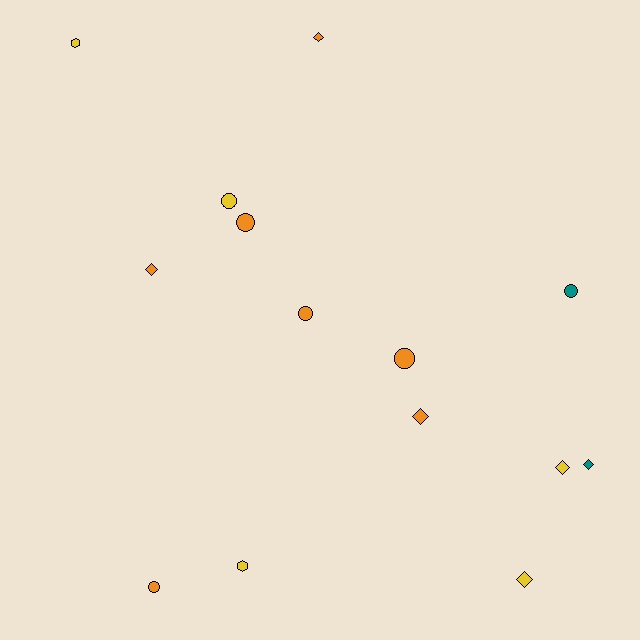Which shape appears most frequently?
Circle, with 6 objects.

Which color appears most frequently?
Orange, with 7 objects.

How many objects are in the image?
There are 14 objects.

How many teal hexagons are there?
There are no teal hexagons.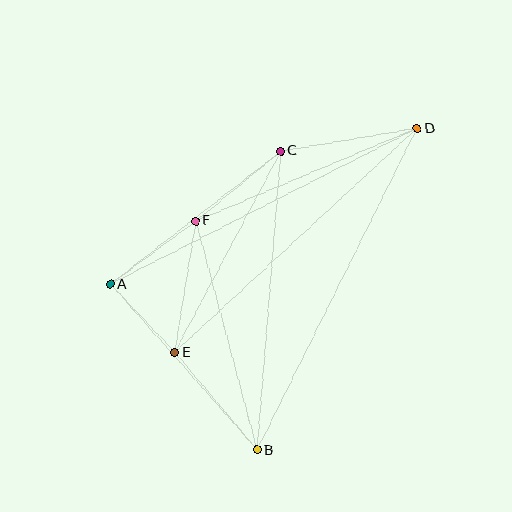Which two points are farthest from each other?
Points B and D are farthest from each other.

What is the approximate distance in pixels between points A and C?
The distance between A and C is approximately 216 pixels.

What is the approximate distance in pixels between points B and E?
The distance between B and E is approximately 127 pixels.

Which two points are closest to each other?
Points A and E are closest to each other.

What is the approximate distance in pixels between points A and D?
The distance between A and D is approximately 344 pixels.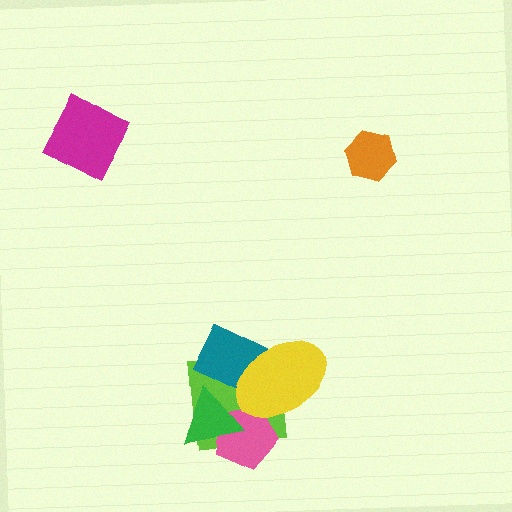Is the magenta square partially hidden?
No, no other shape covers it.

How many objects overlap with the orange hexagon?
0 objects overlap with the orange hexagon.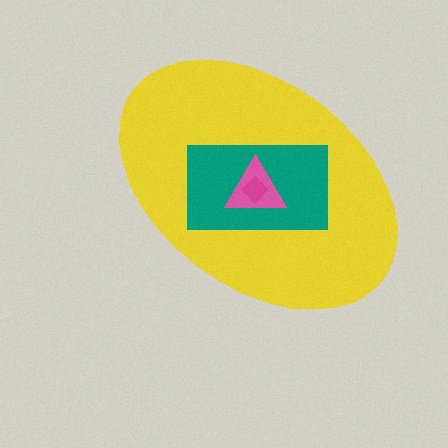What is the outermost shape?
The yellow ellipse.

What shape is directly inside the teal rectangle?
The pink triangle.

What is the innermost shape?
The magenta diamond.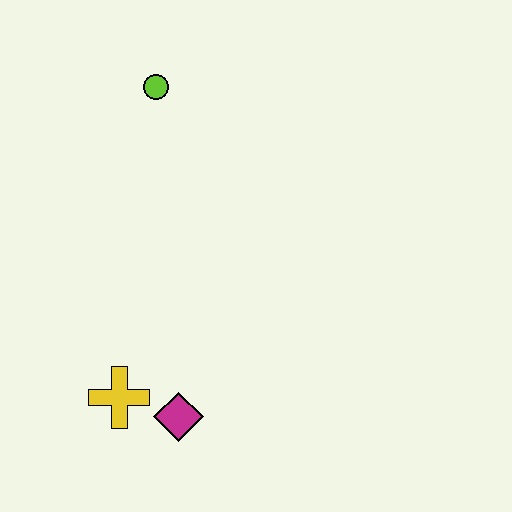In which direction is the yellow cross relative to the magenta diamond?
The yellow cross is to the left of the magenta diamond.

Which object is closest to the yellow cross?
The magenta diamond is closest to the yellow cross.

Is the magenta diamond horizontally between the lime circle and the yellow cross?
No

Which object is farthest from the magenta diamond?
The lime circle is farthest from the magenta diamond.